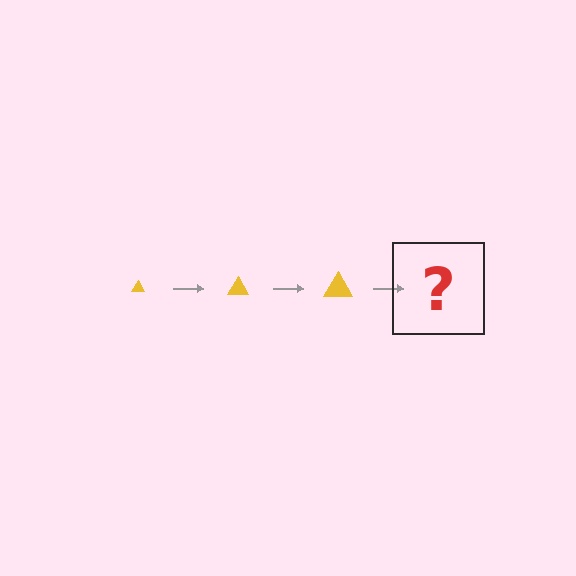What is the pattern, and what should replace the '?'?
The pattern is that the triangle gets progressively larger each step. The '?' should be a yellow triangle, larger than the previous one.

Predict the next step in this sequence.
The next step is a yellow triangle, larger than the previous one.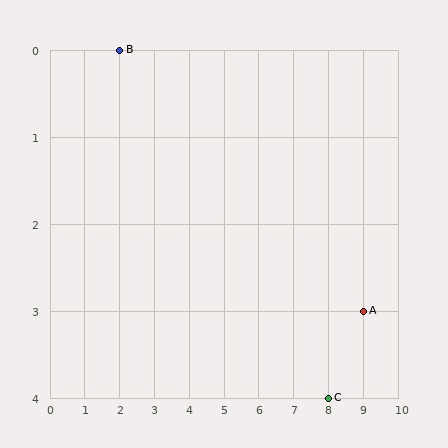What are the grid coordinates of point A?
Point A is at grid coordinates (9, 3).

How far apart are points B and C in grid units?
Points B and C are 6 columns and 4 rows apart (about 7.2 grid units diagonally).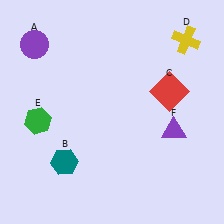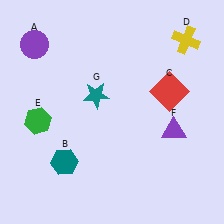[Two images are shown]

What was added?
A teal star (G) was added in Image 2.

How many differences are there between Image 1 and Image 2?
There is 1 difference between the two images.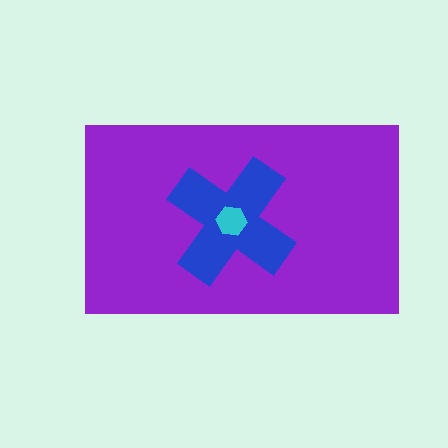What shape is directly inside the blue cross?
The cyan hexagon.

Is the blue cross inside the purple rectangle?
Yes.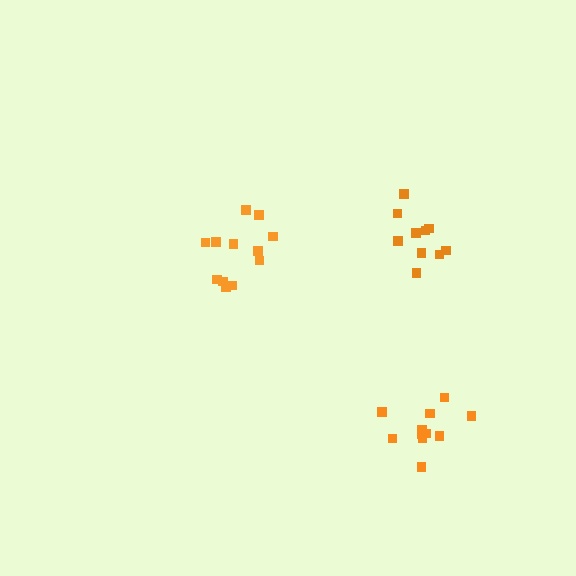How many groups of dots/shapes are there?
There are 3 groups.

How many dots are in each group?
Group 1: 10 dots, Group 2: 11 dots, Group 3: 12 dots (33 total).